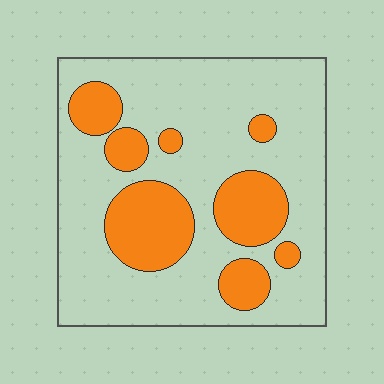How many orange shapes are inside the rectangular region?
8.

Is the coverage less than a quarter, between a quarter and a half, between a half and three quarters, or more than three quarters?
Between a quarter and a half.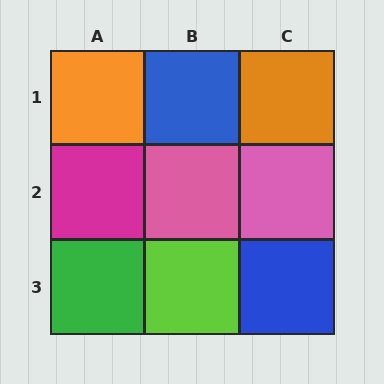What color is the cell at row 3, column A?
Green.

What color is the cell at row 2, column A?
Magenta.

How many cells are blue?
2 cells are blue.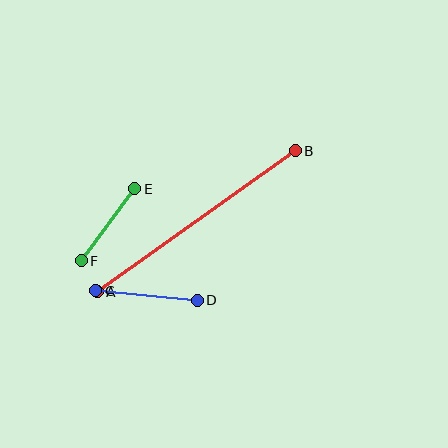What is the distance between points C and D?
The distance is approximately 102 pixels.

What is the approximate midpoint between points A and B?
The midpoint is at approximately (196, 221) pixels.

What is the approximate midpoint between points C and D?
The midpoint is at approximately (146, 296) pixels.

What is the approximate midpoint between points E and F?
The midpoint is at approximately (108, 225) pixels.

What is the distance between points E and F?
The distance is approximately 90 pixels.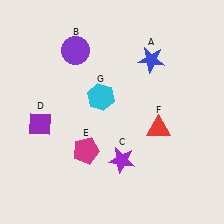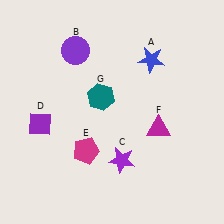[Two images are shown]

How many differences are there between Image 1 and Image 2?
There are 2 differences between the two images.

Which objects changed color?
F changed from red to magenta. G changed from cyan to teal.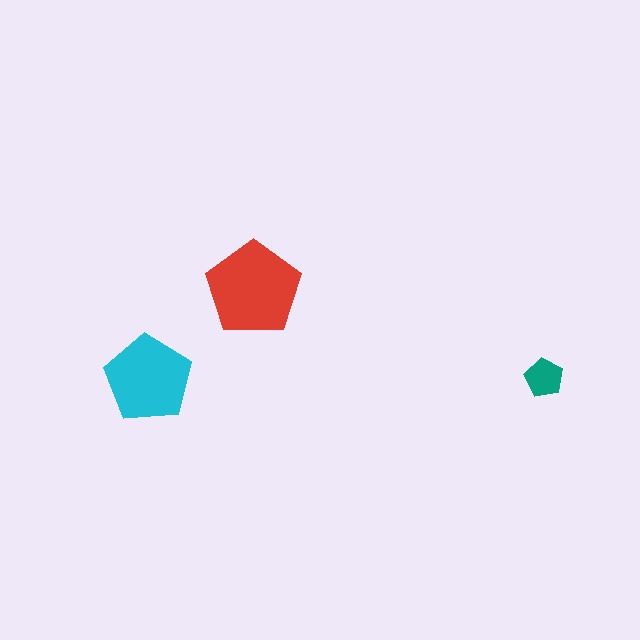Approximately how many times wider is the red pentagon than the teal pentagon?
About 2.5 times wider.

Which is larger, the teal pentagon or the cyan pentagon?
The cyan one.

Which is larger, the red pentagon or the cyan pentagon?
The red one.